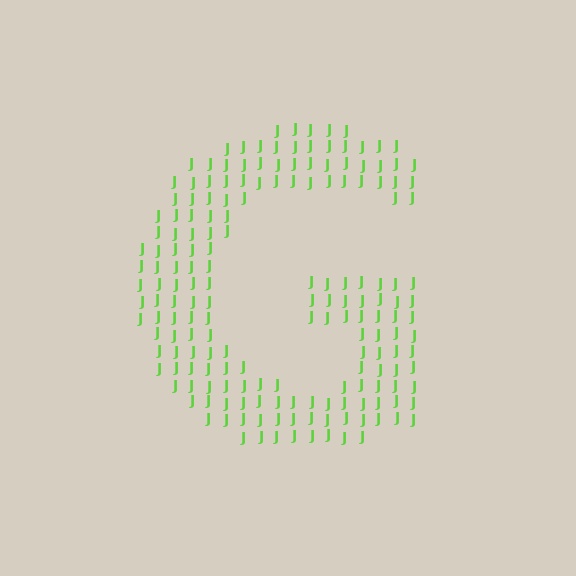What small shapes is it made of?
It is made of small letter J's.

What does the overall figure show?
The overall figure shows the letter G.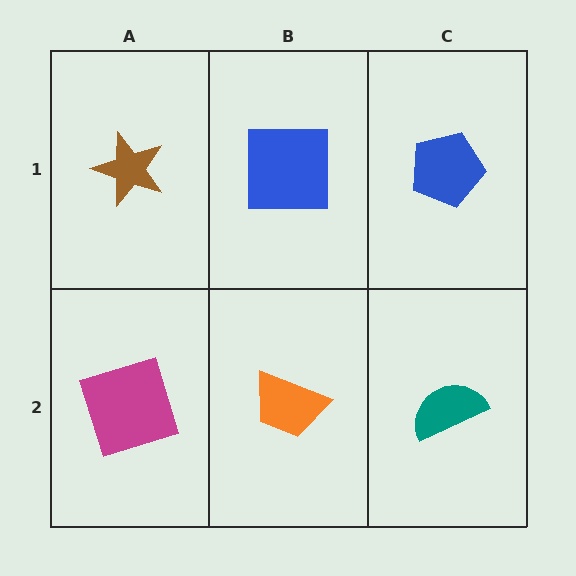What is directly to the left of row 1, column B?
A brown star.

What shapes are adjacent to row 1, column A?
A magenta square (row 2, column A), a blue square (row 1, column B).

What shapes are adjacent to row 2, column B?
A blue square (row 1, column B), a magenta square (row 2, column A), a teal semicircle (row 2, column C).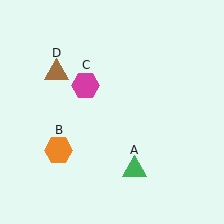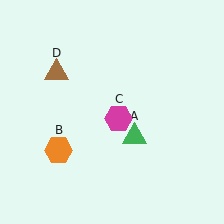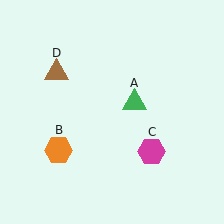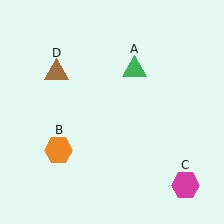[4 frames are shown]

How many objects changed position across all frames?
2 objects changed position: green triangle (object A), magenta hexagon (object C).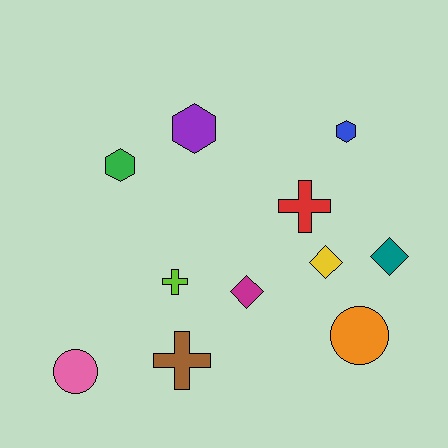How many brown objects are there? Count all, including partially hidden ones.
There is 1 brown object.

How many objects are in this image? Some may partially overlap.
There are 11 objects.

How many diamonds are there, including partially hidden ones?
There are 3 diamonds.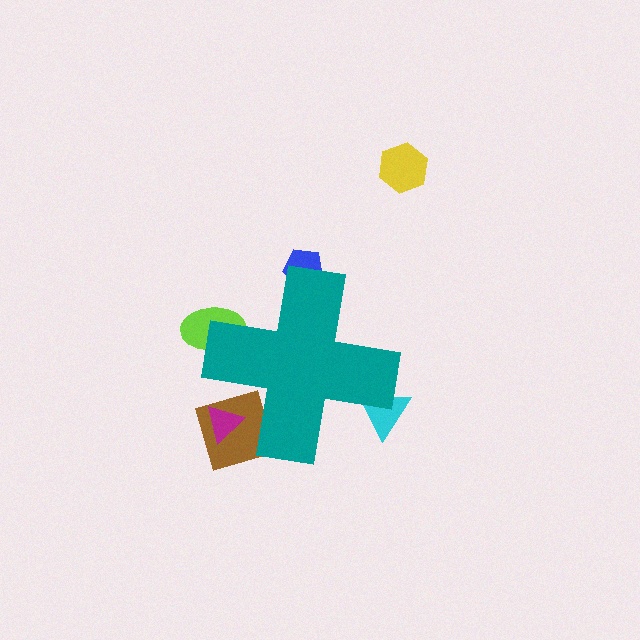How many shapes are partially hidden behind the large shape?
5 shapes are partially hidden.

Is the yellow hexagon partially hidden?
No, the yellow hexagon is fully visible.